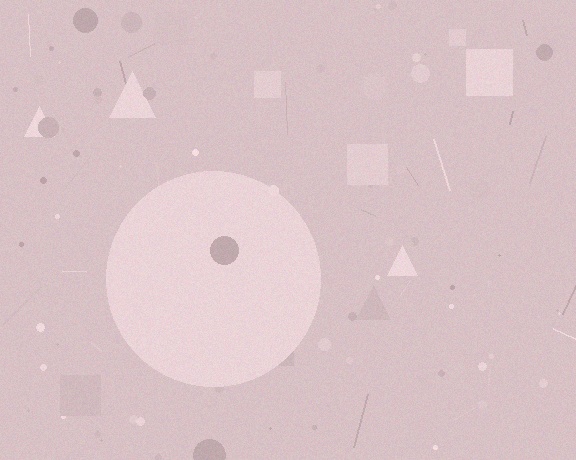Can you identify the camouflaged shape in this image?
The camouflaged shape is a circle.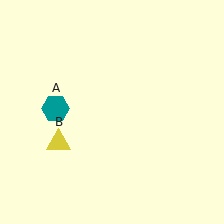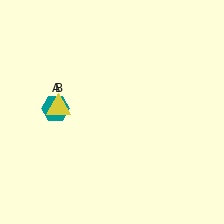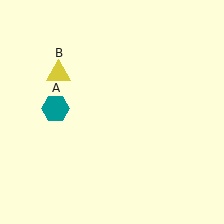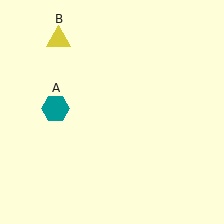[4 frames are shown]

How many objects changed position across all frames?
1 object changed position: yellow triangle (object B).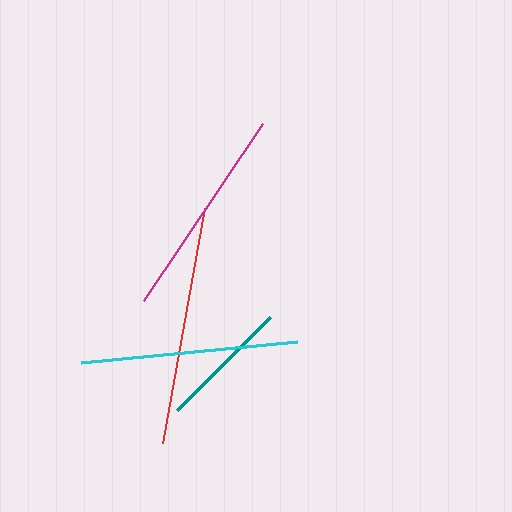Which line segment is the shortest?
The teal line is the shortest at approximately 131 pixels.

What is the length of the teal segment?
The teal segment is approximately 131 pixels long.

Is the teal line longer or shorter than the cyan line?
The cyan line is longer than the teal line.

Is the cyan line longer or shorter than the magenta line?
The cyan line is longer than the magenta line.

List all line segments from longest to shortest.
From longest to shortest: red, cyan, magenta, teal.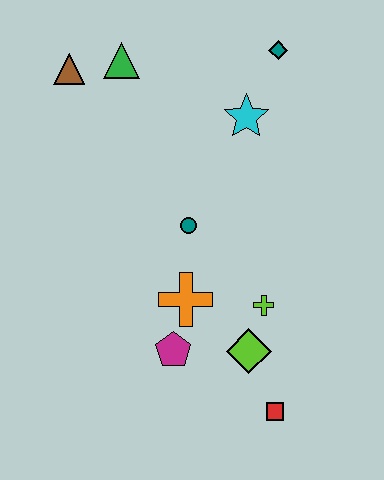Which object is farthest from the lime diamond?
The brown triangle is farthest from the lime diamond.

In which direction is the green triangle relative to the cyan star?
The green triangle is to the left of the cyan star.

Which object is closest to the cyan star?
The teal diamond is closest to the cyan star.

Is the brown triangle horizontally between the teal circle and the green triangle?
No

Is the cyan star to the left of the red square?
Yes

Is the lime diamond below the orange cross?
Yes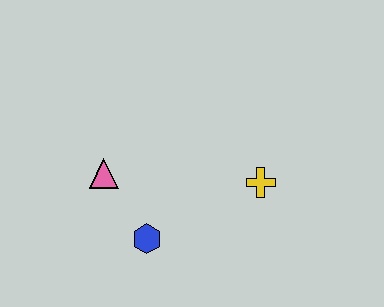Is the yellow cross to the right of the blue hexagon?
Yes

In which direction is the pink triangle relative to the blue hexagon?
The pink triangle is above the blue hexagon.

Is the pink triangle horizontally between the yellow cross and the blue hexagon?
No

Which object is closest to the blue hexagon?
The pink triangle is closest to the blue hexagon.